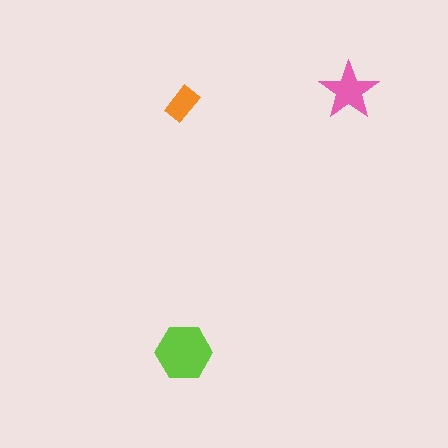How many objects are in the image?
There are 3 objects in the image.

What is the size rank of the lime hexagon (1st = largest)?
1st.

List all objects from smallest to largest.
The orange rectangle, the pink star, the lime hexagon.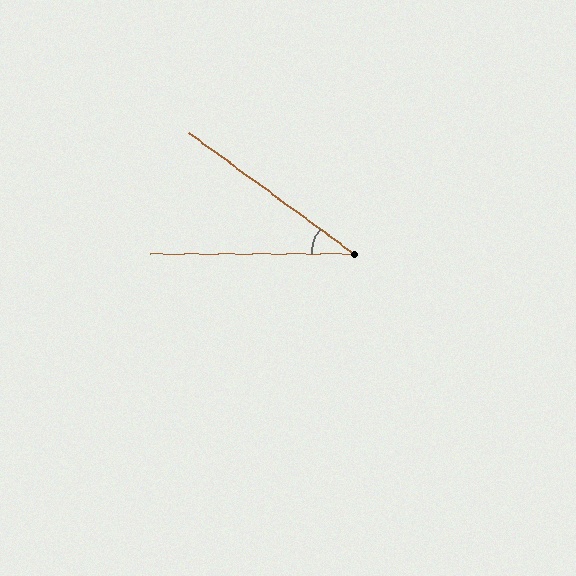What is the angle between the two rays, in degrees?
Approximately 36 degrees.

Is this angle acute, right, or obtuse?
It is acute.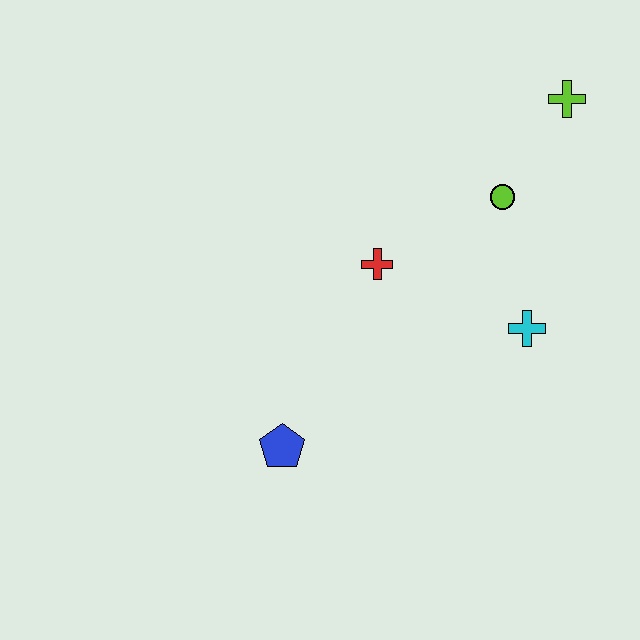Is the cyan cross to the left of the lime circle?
No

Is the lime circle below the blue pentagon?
No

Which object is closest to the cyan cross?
The lime circle is closest to the cyan cross.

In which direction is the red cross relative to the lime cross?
The red cross is to the left of the lime cross.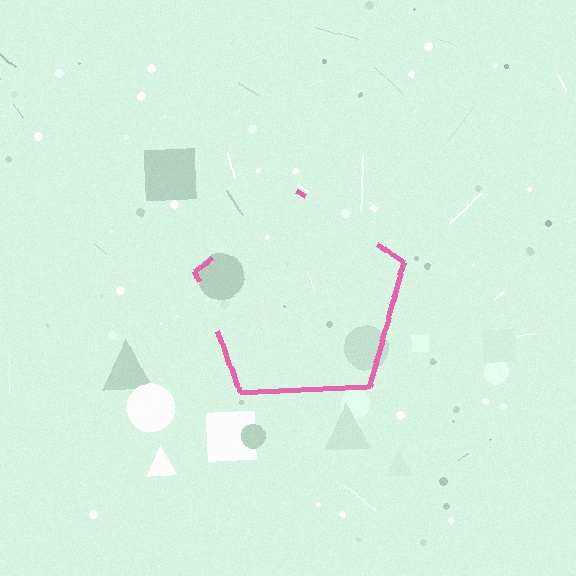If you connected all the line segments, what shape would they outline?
They would outline a pentagon.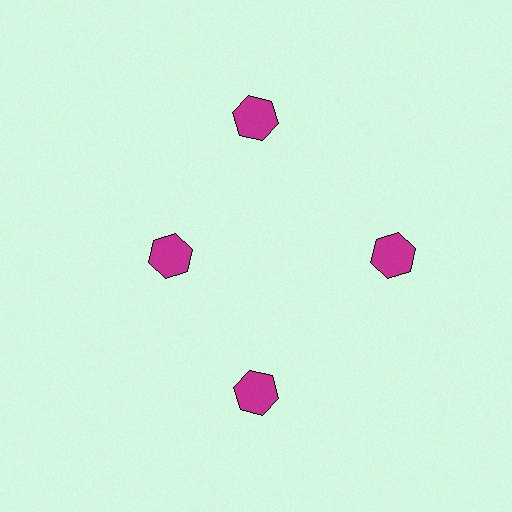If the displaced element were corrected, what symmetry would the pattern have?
It would have 4-fold rotational symmetry — the pattern would map onto itself every 90 degrees.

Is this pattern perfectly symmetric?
No. The 4 magenta hexagons are arranged in a ring, but one element near the 9 o'clock position is pulled inward toward the center, breaking the 4-fold rotational symmetry.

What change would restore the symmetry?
The symmetry would be restored by moving it outward, back onto the ring so that all 4 hexagons sit at equal angles and equal distance from the center.